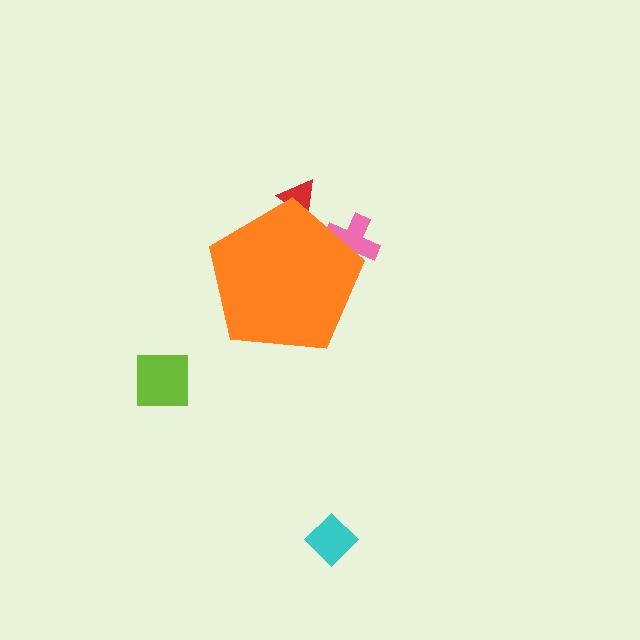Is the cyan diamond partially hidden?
No, the cyan diamond is fully visible.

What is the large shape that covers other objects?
An orange pentagon.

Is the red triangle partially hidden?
Yes, the red triangle is partially hidden behind the orange pentagon.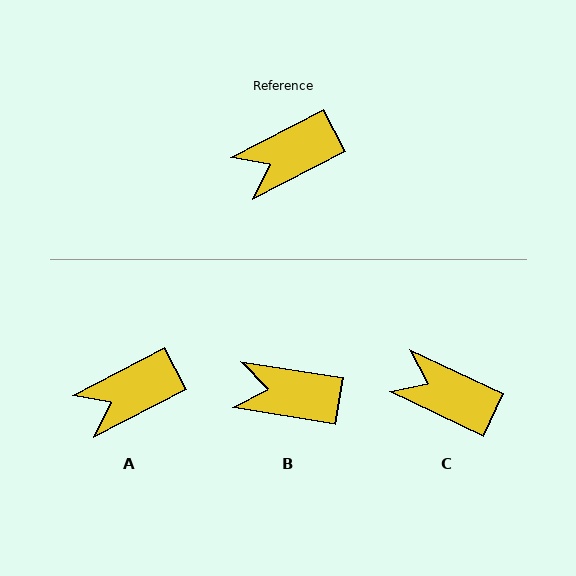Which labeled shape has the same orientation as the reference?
A.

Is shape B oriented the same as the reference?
No, it is off by about 37 degrees.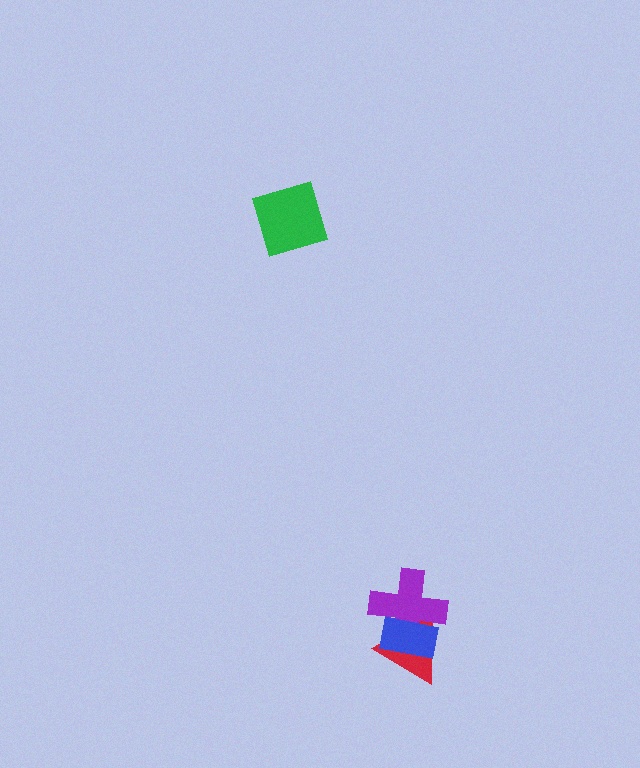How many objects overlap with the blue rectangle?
2 objects overlap with the blue rectangle.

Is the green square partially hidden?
No, no other shape covers it.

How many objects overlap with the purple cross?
2 objects overlap with the purple cross.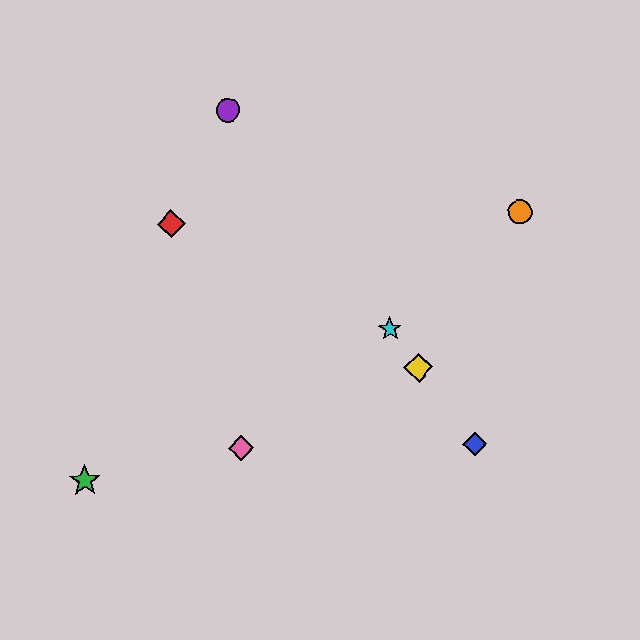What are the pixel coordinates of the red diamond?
The red diamond is at (171, 224).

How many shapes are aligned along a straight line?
4 shapes (the blue diamond, the yellow diamond, the purple circle, the cyan star) are aligned along a straight line.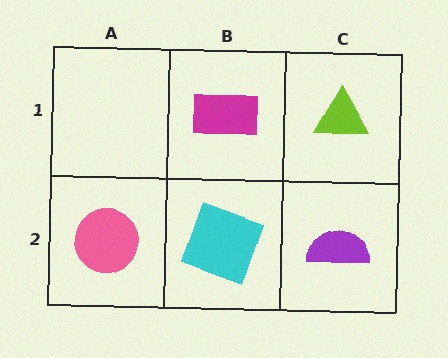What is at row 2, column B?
A cyan square.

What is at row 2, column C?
A purple semicircle.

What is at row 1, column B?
A magenta rectangle.